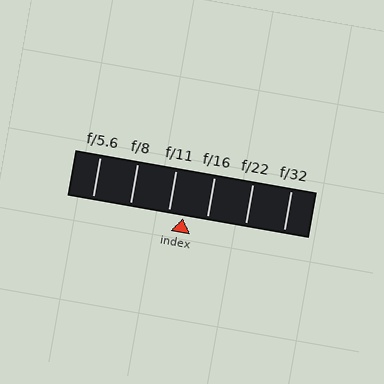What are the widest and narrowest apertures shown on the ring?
The widest aperture shown is f/5.6 and the narrowest is f/32.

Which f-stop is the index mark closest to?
The index mark is closest to f/11.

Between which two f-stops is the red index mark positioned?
The index mark is between f/11 and f/16.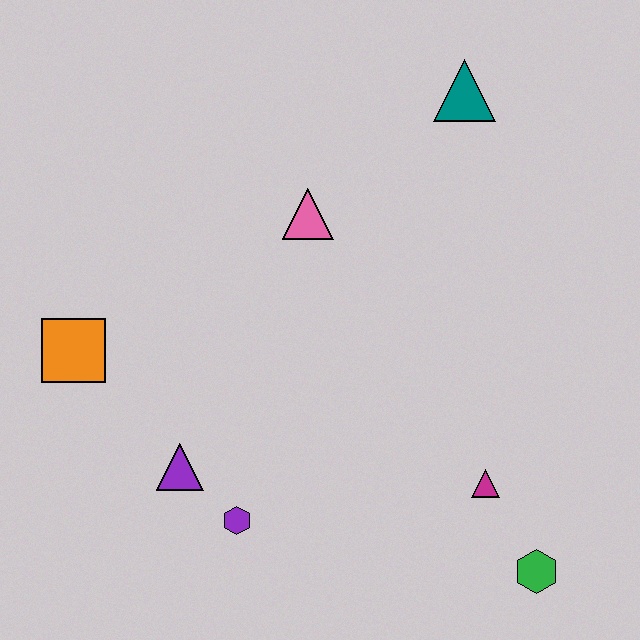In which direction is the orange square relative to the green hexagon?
The orange square is to the left of the green hexagon.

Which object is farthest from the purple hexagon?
The teal triangle is farthest from the purple hexagon.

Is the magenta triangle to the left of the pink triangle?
No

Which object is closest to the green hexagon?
The magenta triangle is closest to the green hexagon.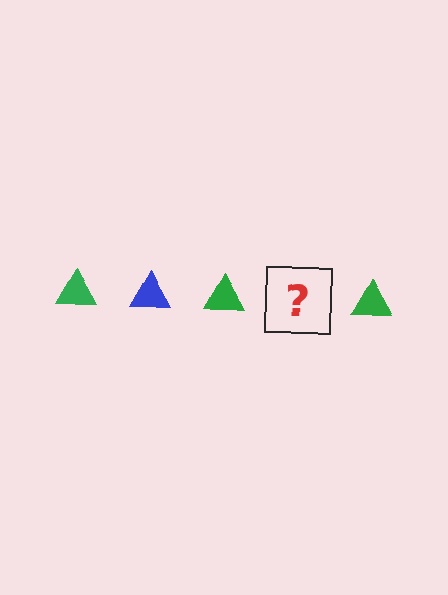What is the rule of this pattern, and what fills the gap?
The rule is that the pattern cycles through green, blue triangles. The gap should be filled with a blue triangle.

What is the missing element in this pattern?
The missing element is a blue triangle.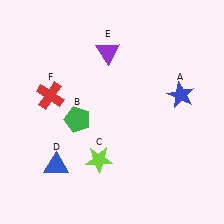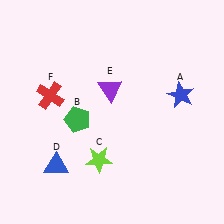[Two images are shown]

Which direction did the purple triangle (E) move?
The purple triangle (E) moved down.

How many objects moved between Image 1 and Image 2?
1 object moved between the two images.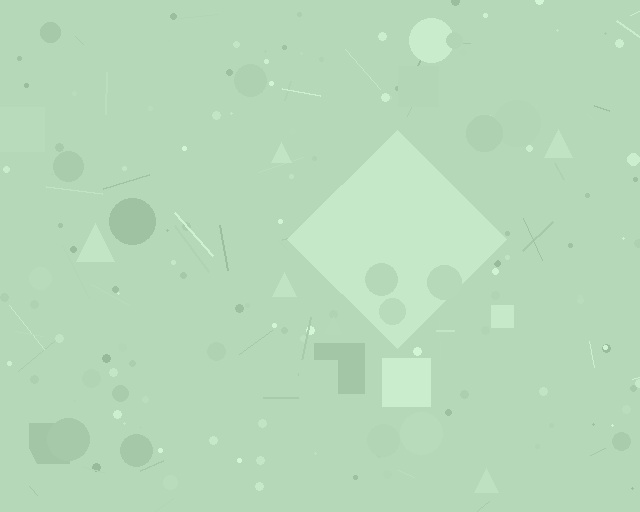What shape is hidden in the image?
A diamond is hidden in the image.